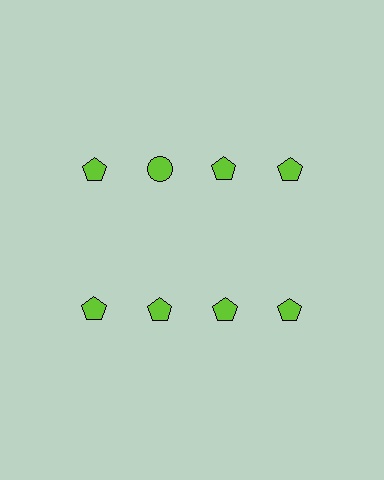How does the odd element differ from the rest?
It has a different shape: circle instead of pentagon.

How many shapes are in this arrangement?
There are 8 shapes arranged in a grid pattern.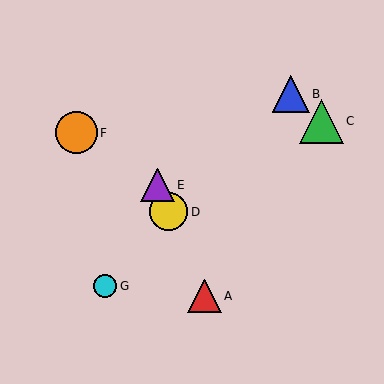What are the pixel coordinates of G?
Object G is at (105, 286).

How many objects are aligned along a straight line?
3 objects (A, D, E) are aligned along a straight line.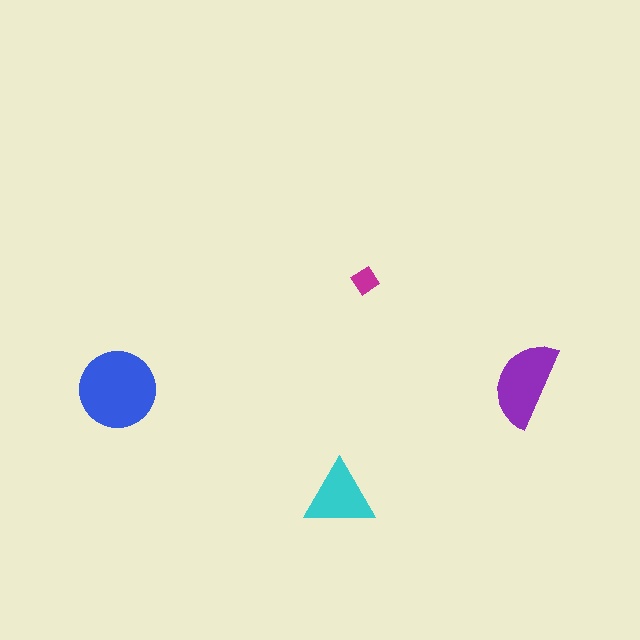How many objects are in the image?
There are 4 objects in the image.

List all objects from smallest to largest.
The magenta diamond, the cyan triangle, the purple semicircle, the blue circle.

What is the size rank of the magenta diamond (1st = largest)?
4th.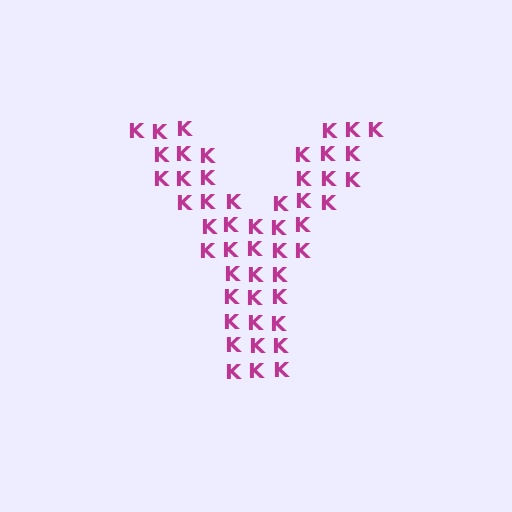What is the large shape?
The large shape is the letter Y.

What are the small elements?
The small elements are letter K's.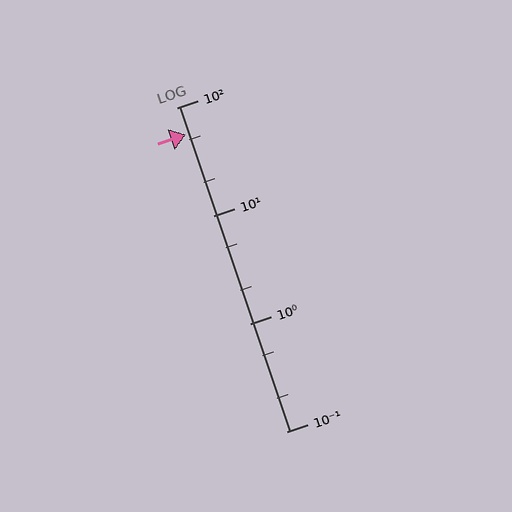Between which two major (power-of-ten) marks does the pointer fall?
The pointer is between 10 and 100.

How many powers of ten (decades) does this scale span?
The scale spans 3 decades, from 0.1 to 100.